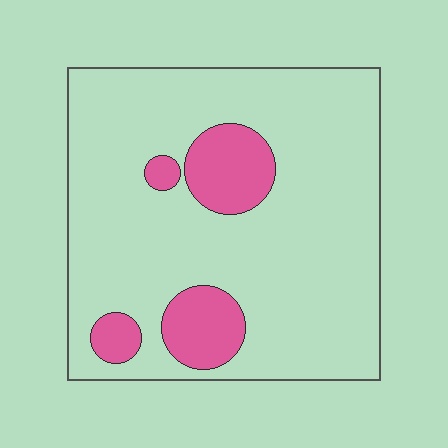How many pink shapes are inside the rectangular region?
4.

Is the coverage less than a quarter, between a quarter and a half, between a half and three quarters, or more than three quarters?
Less than a quarter.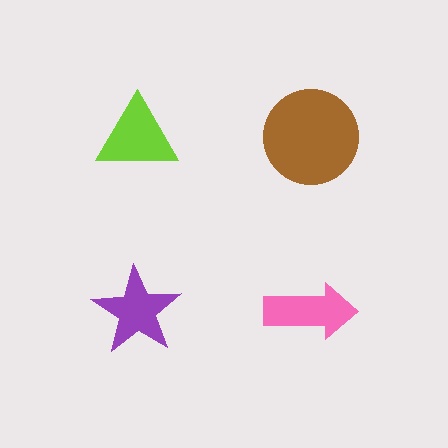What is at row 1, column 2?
A brown circle.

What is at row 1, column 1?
A lime triangle.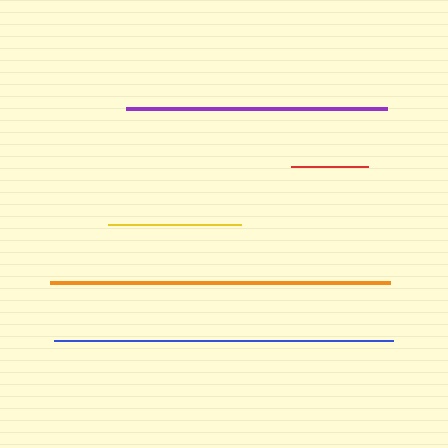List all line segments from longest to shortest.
From longest to shortest: orange, blue, purple, yellow, red.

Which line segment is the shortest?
The red line is the shortest at approximately 77 pixels.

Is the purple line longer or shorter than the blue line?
The blue line is longer than the purple line.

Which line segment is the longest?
The orange line is the longest at approximately 340 pixels.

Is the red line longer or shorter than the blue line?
The blue line is longer than the red line.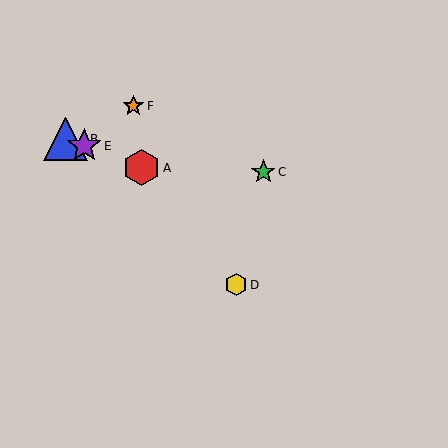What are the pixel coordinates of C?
Object C is at (263, 172).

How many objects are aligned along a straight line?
3 objects (A, B, E) are aligned along a straight line.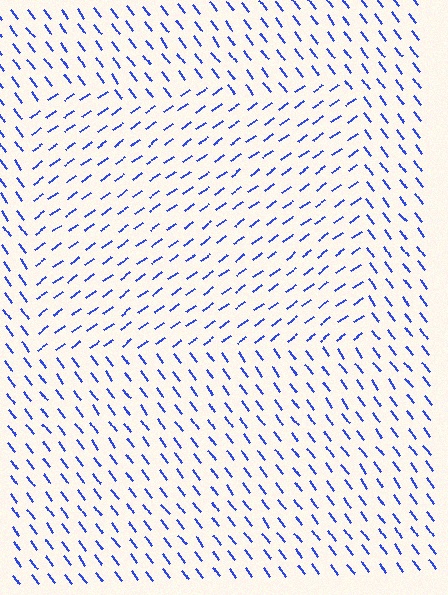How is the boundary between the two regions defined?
The boundary is defined purely by a change in line orientation (approximately 88 degrees difference). All lines are the same color and thickness.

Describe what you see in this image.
The image is filled with small blue line segments. A rectangle region in the image has lines oriented differently from the surrounding lines, creating a visible texture boundary.